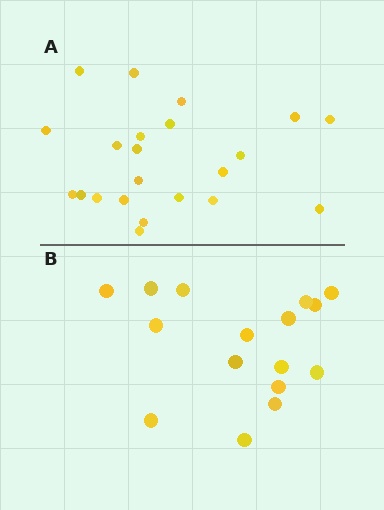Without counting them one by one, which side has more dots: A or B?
Region A (the top region) has more dots.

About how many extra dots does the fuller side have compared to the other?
Region A has about 6 more dots than region B.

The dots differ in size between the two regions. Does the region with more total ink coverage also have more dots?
No. Region B has more total ink coverage because its dots are larger, but region A actually contains more individual dots. Total area can be misleading — the number of items is what matters here.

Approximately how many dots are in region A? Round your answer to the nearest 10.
About 20 dots. (The exact count is 22, which rounds to 20.)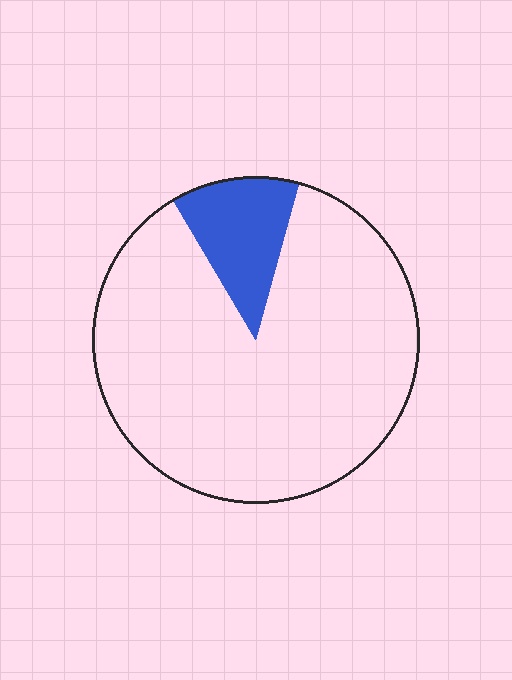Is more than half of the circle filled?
No.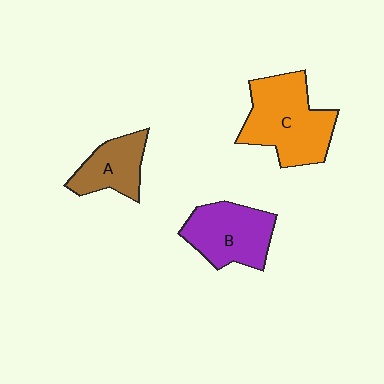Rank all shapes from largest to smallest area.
From largest to smallest: C (orange), B (purple), A (brown).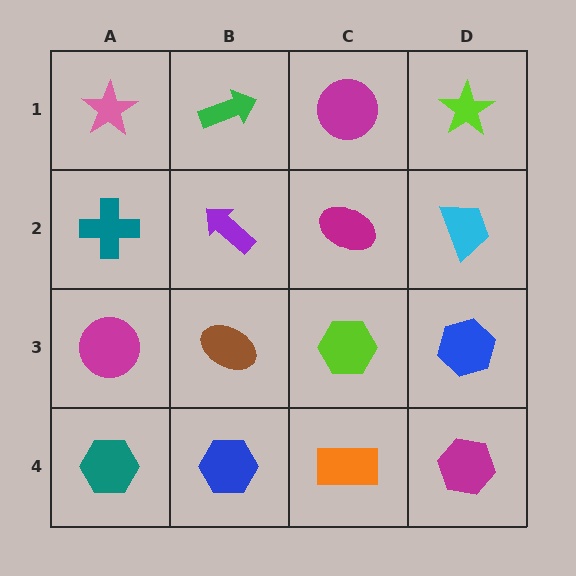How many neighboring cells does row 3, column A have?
3.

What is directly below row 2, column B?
A brown ellipse.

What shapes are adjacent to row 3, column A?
A teal cross (row 2, column A), a teal hexagon (row 4, column A), a brown ellipse (row 3, column B).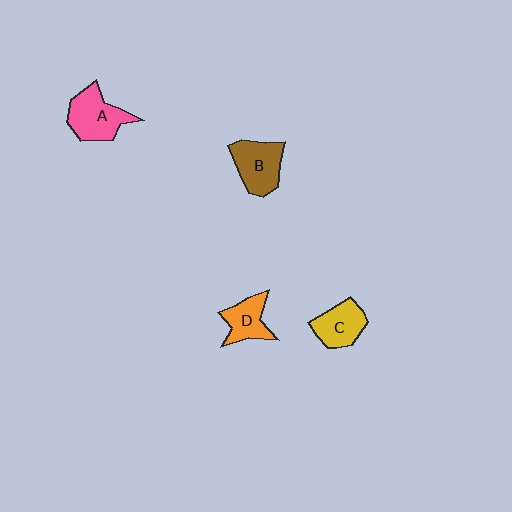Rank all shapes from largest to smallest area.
From largest to smallest: A (pink), B (brown), C (yellow), D (orange).